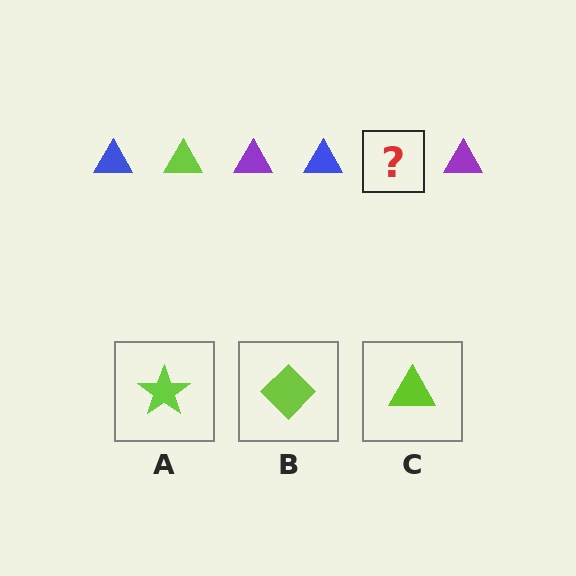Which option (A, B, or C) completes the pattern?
C.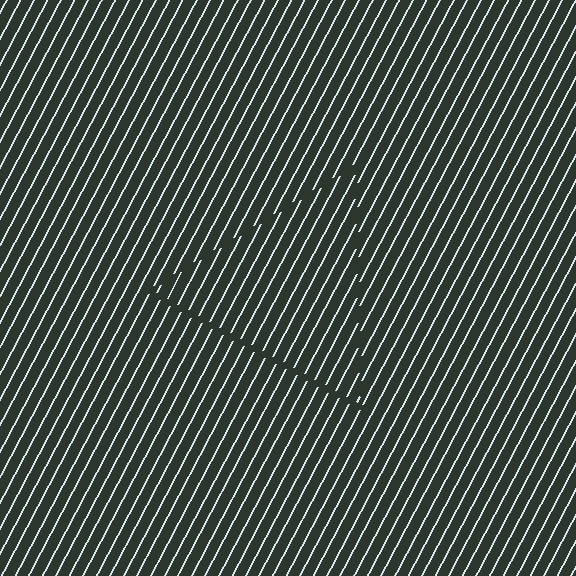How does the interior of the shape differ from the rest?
The interior of the shape contains the same grating, shifted by half a period — the contour is defined by the phase discontinuity where line-ends from the inner and outer gratings abut.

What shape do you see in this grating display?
An illusory triangle. The interior of the shape contains the same grating, shifted by half a period — the contour is defined by the phase discontinuity where line-ends from the inner and outer gratings abut.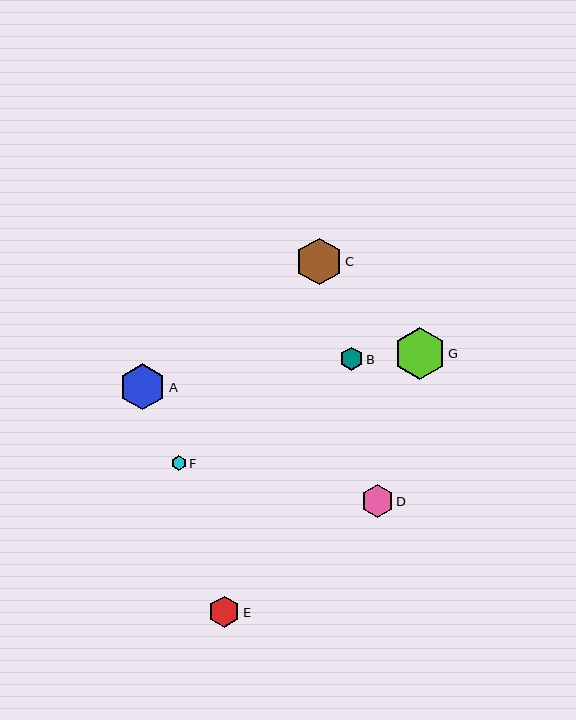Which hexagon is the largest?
Hexagon G is the largest with a size of approximately 52 pixels.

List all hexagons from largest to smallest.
From largest to smallest: G, A, C, D, E, B, F.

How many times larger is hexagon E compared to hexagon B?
Hexagon E is approximately 1.4 times the size of hexagon B.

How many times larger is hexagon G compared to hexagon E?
Hexagon G is approximately 1.7 times the size of hexagon E.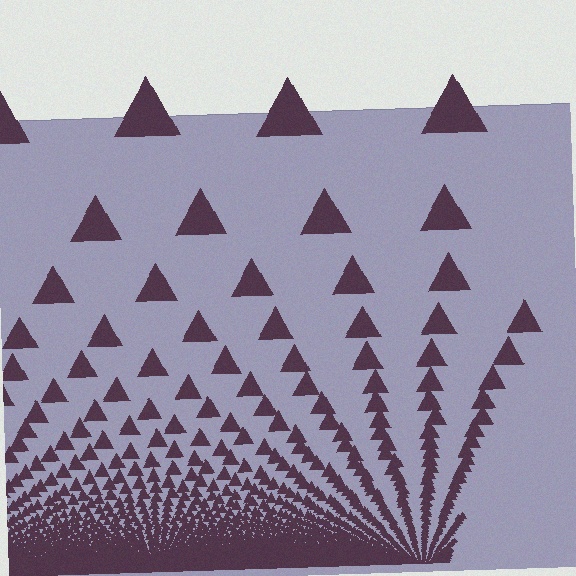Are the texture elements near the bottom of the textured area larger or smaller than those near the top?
Smaller. The gradient is inverted — elements near the bottom are smaller and denser.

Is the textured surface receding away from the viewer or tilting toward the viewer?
The surface appears to tilt toward the viewer. Texture elements get larger and sparser toward the top.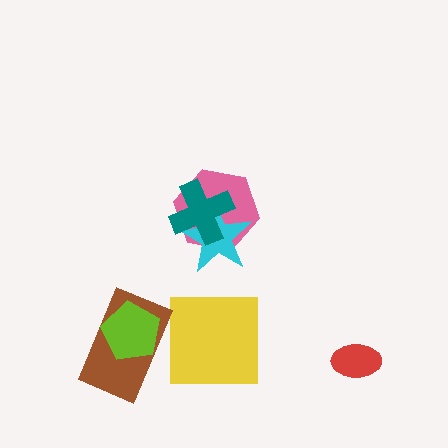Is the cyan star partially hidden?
Yes, it is partially covered by another shape.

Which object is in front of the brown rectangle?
The lime pentagon is in front of the brown rectangle.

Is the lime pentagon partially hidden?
No, no other shape covers it.